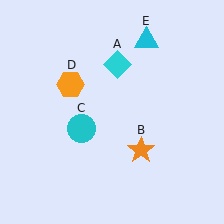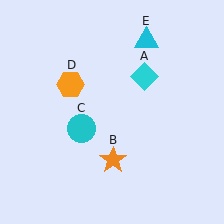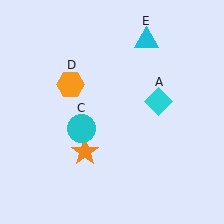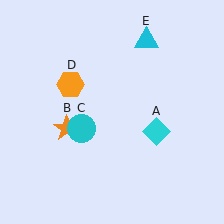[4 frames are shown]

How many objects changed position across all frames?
2 objects changed position: cyan diamond (object A), orange star (object B).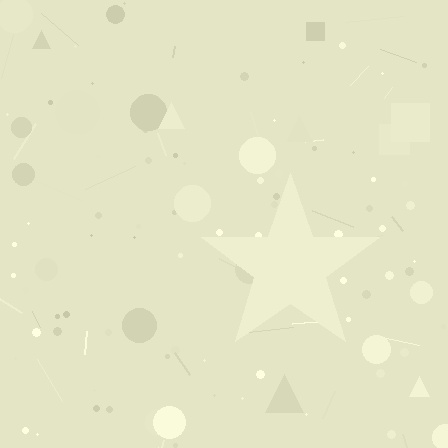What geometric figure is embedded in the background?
A star is embedded in the background.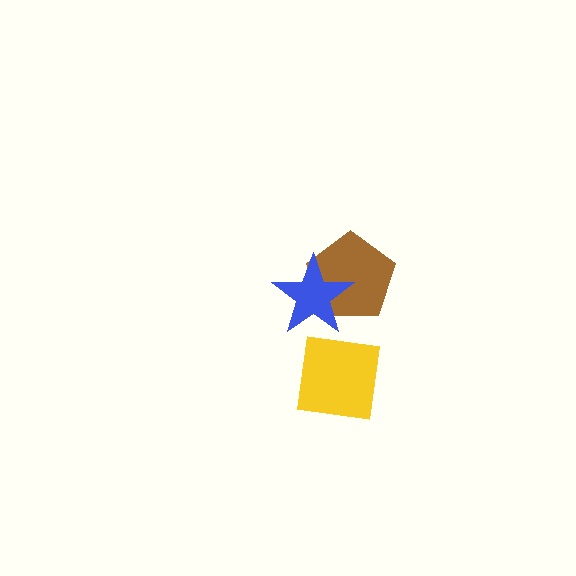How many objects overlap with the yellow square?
0 objects overlap with the yellow square.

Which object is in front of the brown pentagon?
The blue star is in front of the brown pentagon.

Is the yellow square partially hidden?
No, no other shape covers it.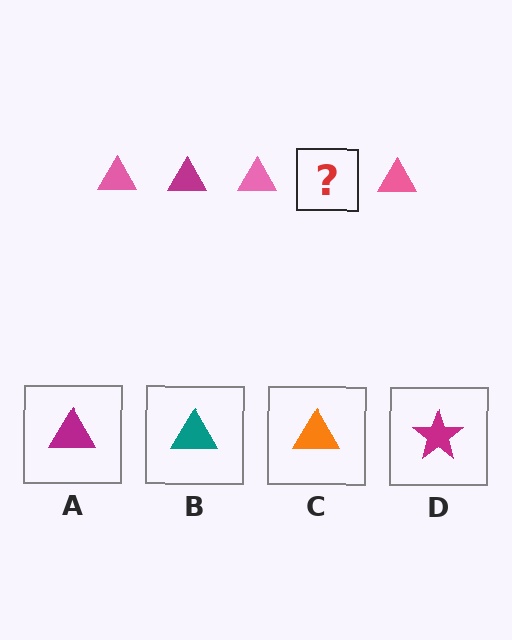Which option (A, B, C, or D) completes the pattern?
A.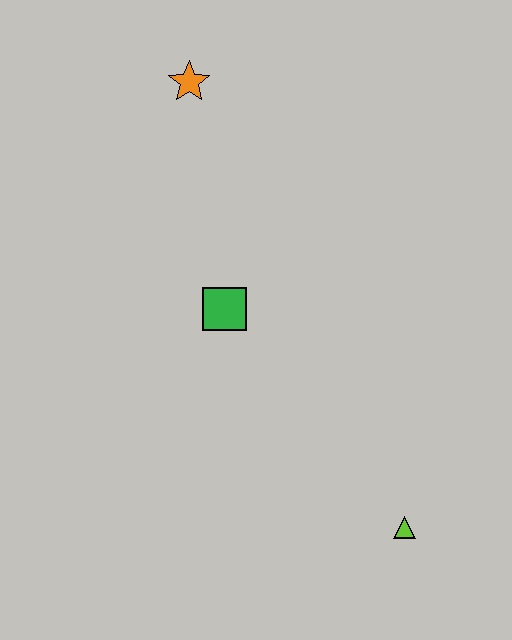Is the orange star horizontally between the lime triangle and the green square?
No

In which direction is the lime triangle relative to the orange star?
The lime triangle is below the orange star.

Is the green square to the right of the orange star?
Yes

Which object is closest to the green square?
The orange star is closest to the green square.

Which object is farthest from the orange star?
The lime triangle is farthest from the orange star.